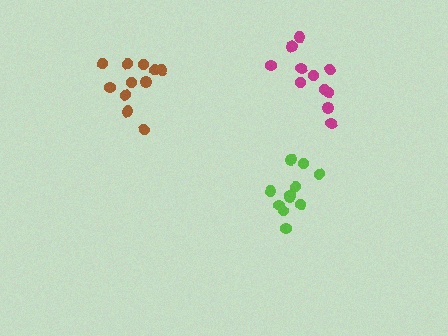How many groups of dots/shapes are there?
There are 3 groups.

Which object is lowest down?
The lime cluster is bottommost.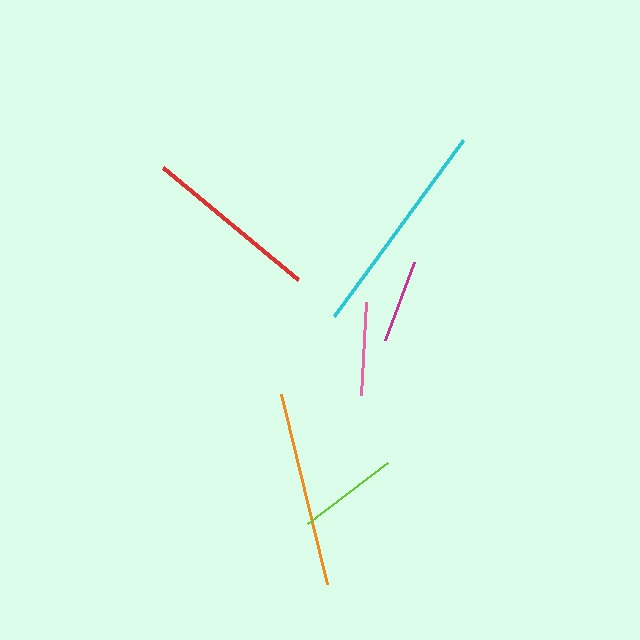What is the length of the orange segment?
The orange segment is approximately 196 pixels long.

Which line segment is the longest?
The cyan line is the longest at approximately 218 pixels.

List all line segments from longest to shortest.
From longest to shortest: cyan, orange, red, lime, pink, magenta.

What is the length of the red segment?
The red segment is approximately 175 pixels long.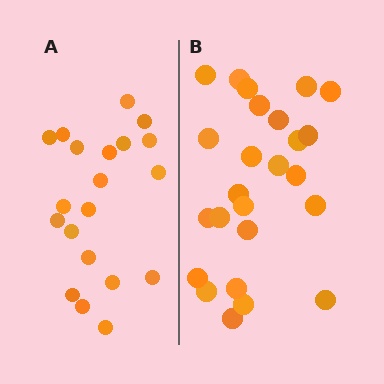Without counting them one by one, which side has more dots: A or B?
Region B (the right region) has more dots.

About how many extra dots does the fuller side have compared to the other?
Region B has about 5 more dots than region A.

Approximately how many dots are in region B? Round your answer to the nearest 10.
About 20 dots. (The exact count is 25, which rounds to 20.)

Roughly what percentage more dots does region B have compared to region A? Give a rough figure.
About 25% more.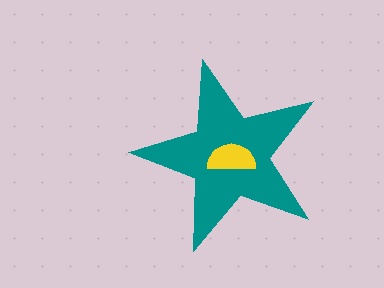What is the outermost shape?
The teal star.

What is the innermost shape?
The yellow semicircle.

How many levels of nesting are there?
2.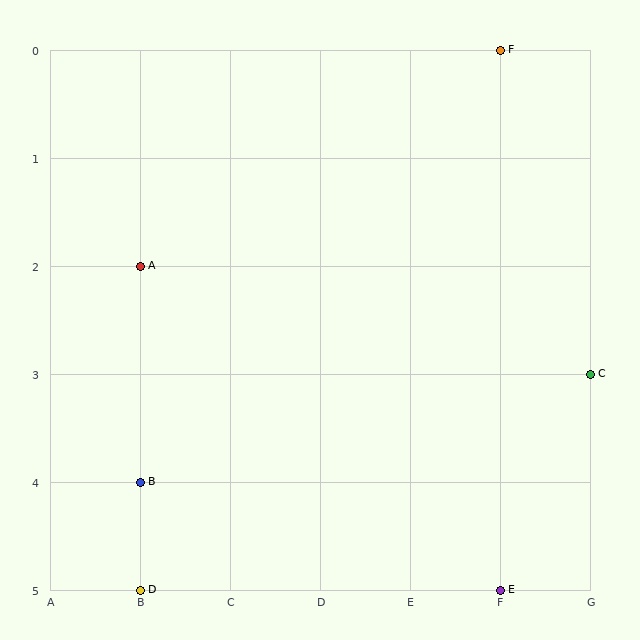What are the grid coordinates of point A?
Point A is at grid coordinates (B, 2).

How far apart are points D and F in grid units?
Points D and F are 4 columns and 5 rows apart (about 6.4 grid units diagonally).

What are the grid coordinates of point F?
Point F is at grid coordinates (F, 0).